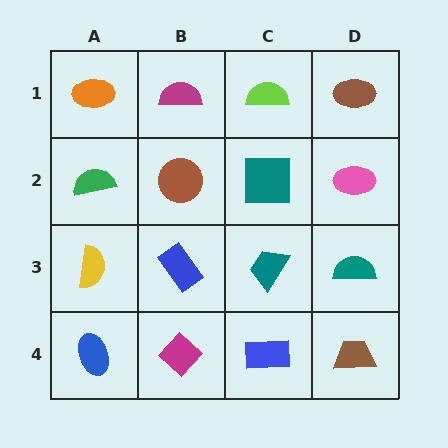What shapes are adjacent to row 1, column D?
A pink ellipse (row 2, column D), a lime semicircle (row 1, column C).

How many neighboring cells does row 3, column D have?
3.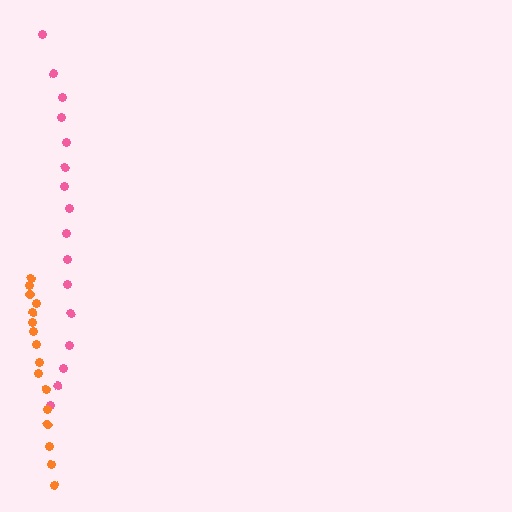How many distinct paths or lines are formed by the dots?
There are 2 distinct paths.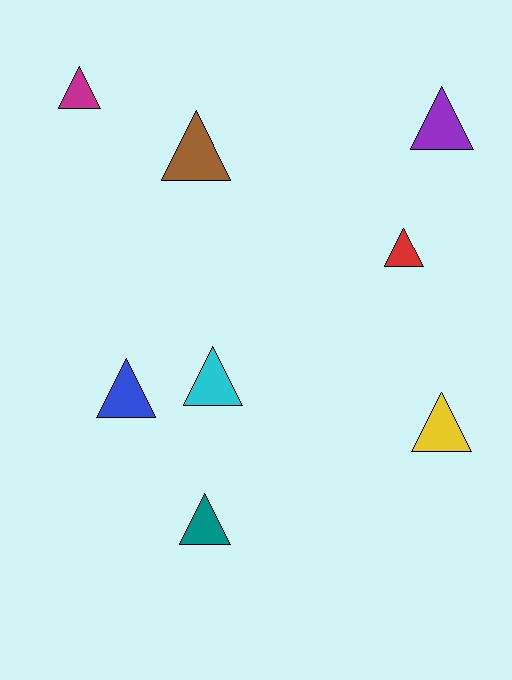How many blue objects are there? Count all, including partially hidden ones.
There is 1 blue object.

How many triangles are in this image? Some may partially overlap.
There are 8 triangles.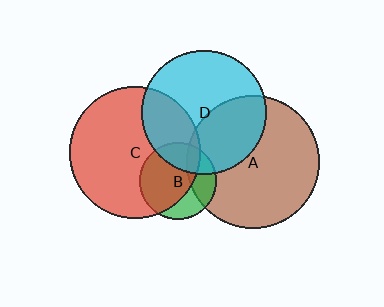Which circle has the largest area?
Circle A (brown).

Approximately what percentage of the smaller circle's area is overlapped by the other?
Approximately 25%.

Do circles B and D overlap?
Yes.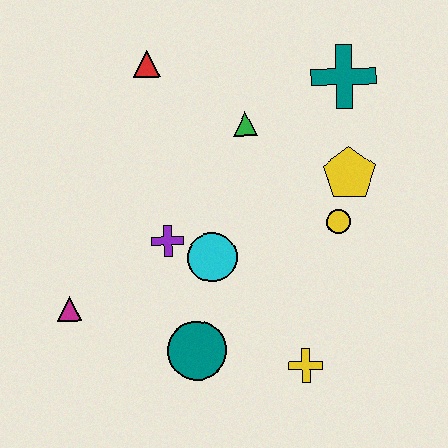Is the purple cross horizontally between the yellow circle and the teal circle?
No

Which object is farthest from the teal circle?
The teal cross is farthest from the teal circle.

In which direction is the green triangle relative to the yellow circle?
The green triangle is above the yellow circle.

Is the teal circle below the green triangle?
Yes